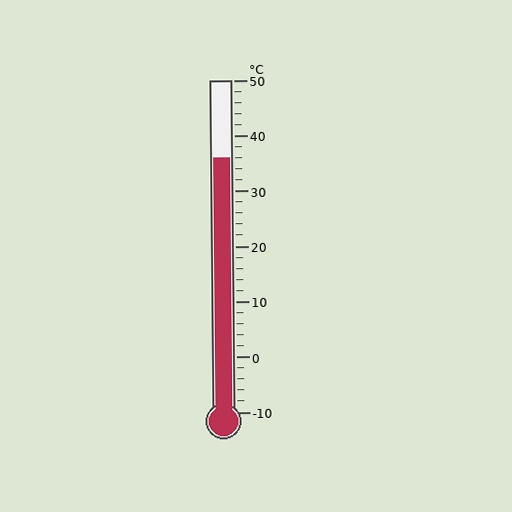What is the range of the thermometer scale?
The thermometer scale ranges from -10°C to 50°C.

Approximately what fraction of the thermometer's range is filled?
The thermometer is filled to approximately 75% of its range.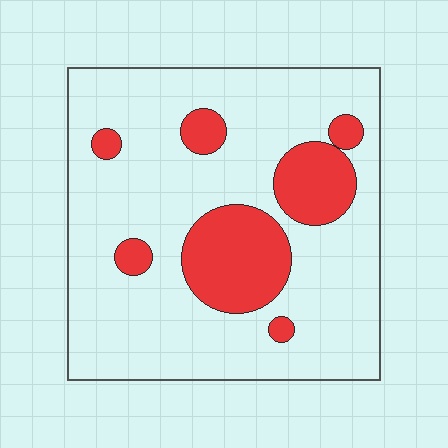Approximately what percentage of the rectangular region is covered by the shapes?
Approximately 20%.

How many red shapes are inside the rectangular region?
7.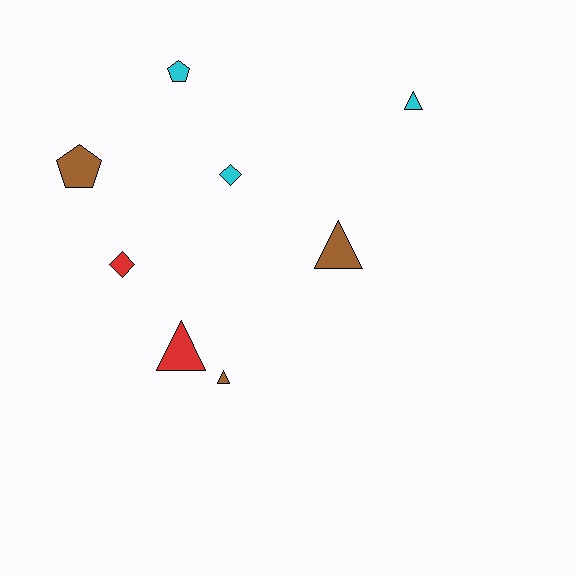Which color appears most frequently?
Cyan, with 3 objects.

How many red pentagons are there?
There are no red pentagons.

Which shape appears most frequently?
Triangle, with 4 objects.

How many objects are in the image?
There are 8 objects.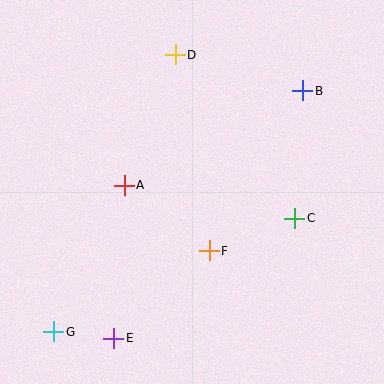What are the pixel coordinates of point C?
Point C is at (295, 218).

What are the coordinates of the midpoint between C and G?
The midpoint between C and G is at (174, 275).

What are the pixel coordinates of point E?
Point E is at (114, 338).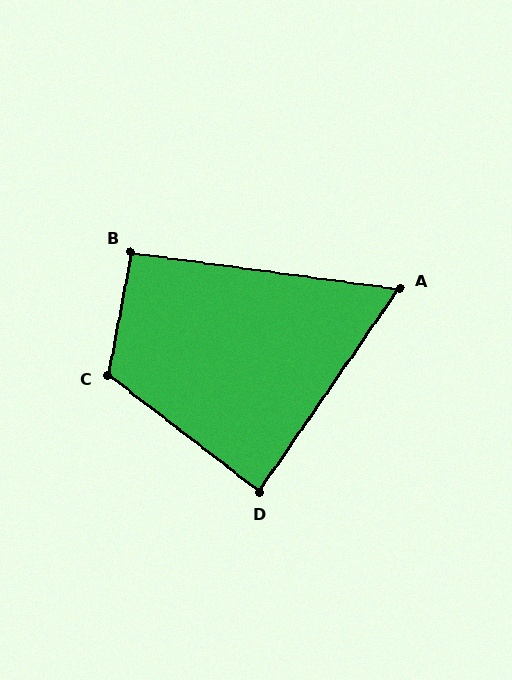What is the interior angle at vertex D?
Approximately 87 degrees (approximately right).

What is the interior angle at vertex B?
Approximately 93 degrees (approximately right).